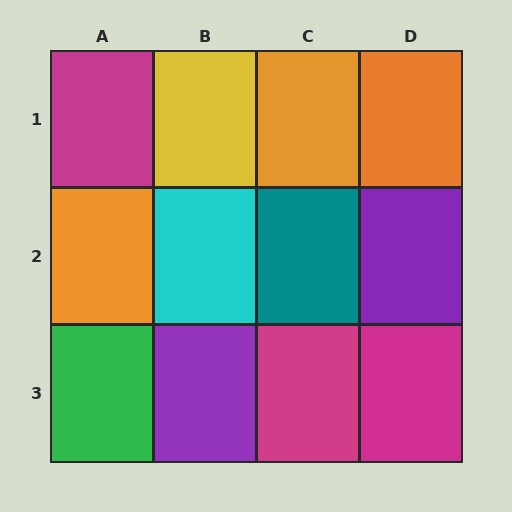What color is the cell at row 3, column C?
Magenta.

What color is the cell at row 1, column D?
Orange.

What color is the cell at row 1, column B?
Yellow.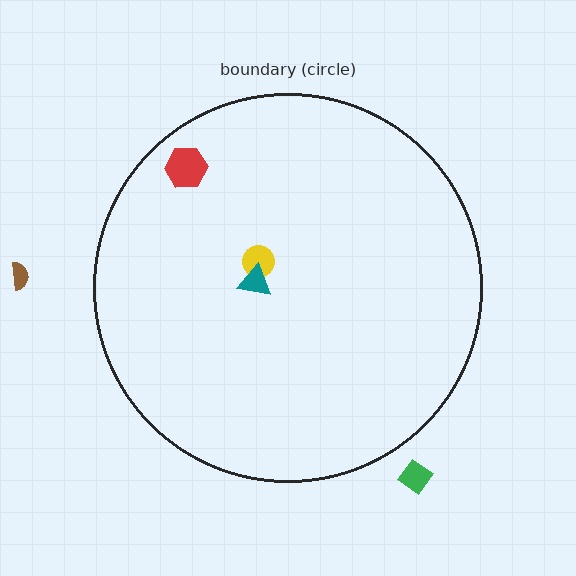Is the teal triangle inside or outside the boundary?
Inside.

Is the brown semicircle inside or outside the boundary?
Outside.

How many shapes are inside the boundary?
3 inside, 2 outside.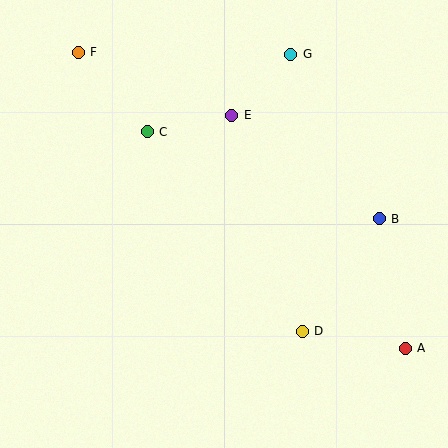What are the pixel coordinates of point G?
Point G is at (291, 54).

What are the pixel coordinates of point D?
Point D is at (302, 331).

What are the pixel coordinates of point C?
Point C is at (147, 132).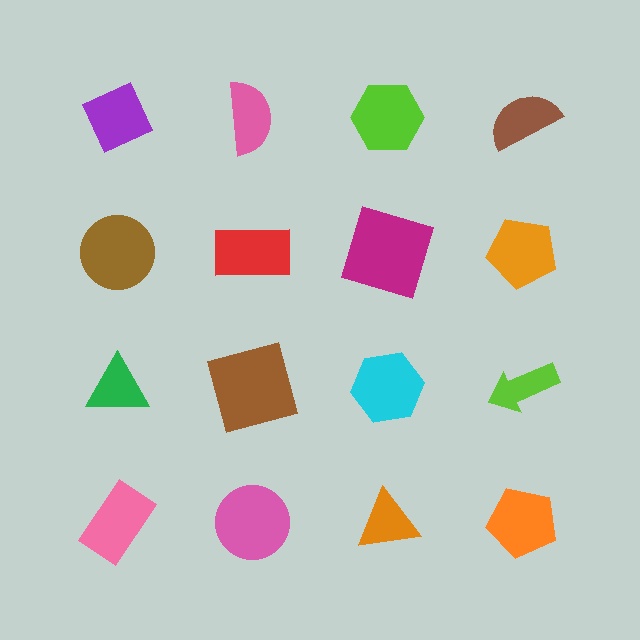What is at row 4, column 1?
A pink rectangle.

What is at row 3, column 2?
A brown square.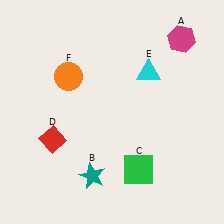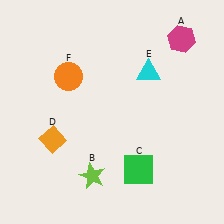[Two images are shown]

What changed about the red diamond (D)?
In Image 1, D is red. In Image 2, it changed to orange.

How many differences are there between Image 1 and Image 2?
There are 2 differences between the two images.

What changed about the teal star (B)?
In Image 1, B is teal. In Image 2, it changed to lime.